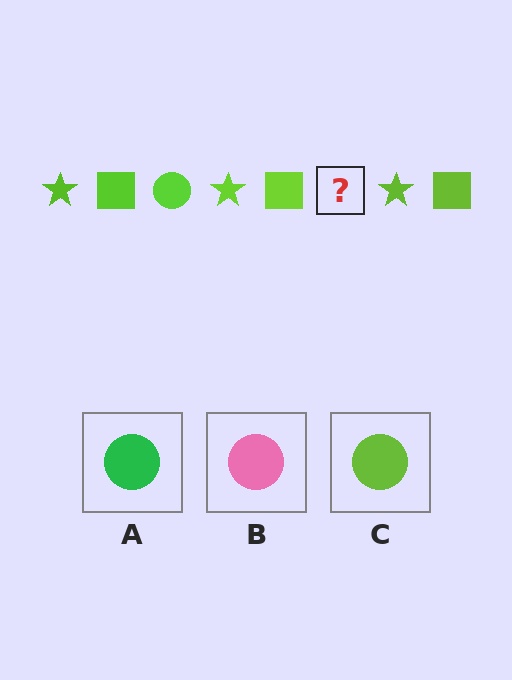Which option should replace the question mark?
Option C.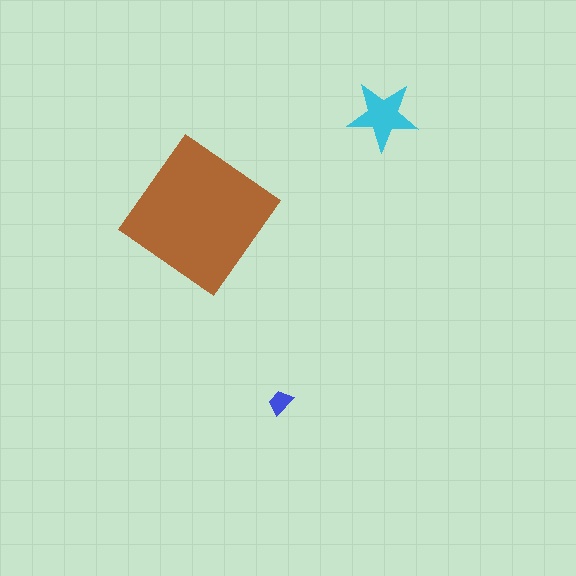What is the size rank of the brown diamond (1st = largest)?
1st.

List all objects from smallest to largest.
The blue trapezoid, the cyan star, the brown diamond.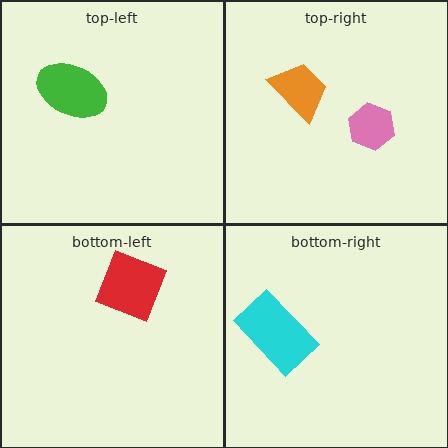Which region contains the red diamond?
The bottom-left region.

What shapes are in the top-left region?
The green ellipse.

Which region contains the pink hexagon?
The top-right region.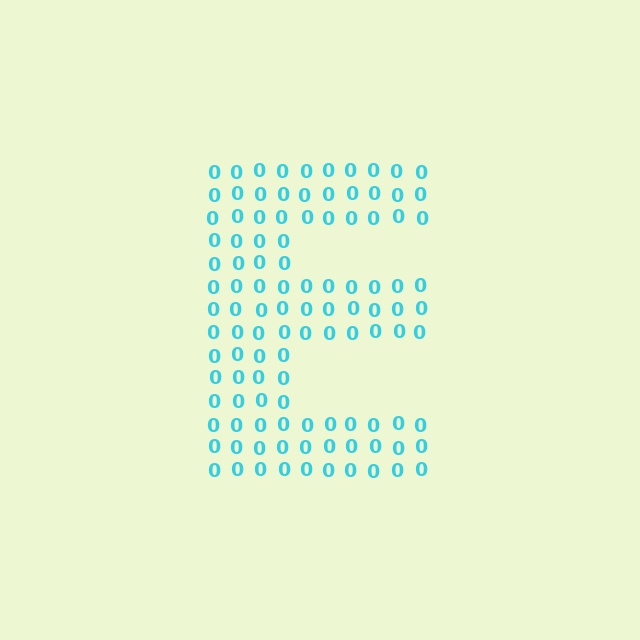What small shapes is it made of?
It is made of small digit 0's.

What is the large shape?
The large shape is the letter E.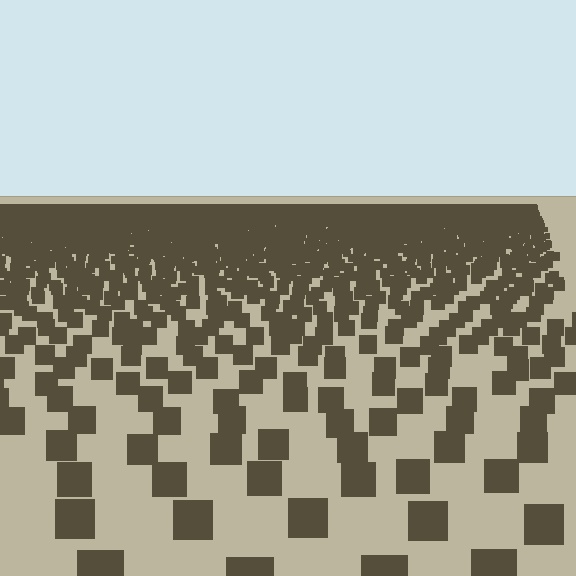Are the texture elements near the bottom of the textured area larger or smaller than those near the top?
Larger. Near the bottom, elements are closer to the viewer and appear at a bigger on-screen size.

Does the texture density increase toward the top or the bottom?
Density increases toward the top.